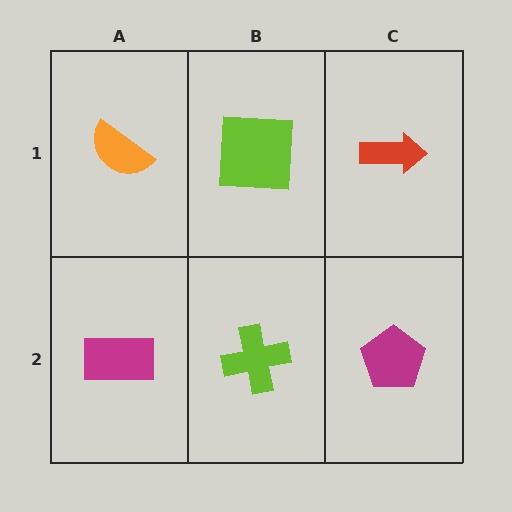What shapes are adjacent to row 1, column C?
A magenta pentagon (row 2, column C), a lime square (row 1, column B).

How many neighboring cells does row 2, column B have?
3.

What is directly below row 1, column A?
A magenta rectangle.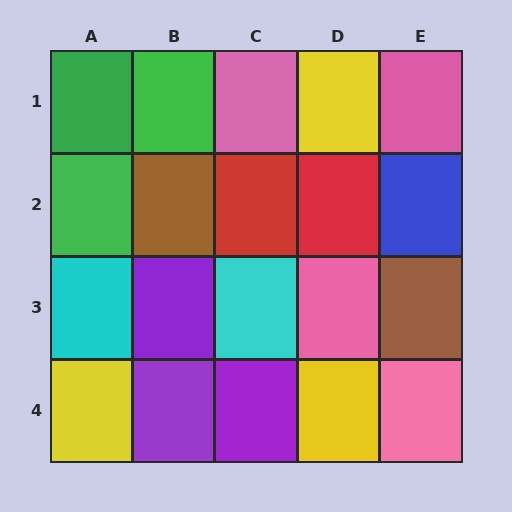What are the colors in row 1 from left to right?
Green, green, pink, yellow, pink.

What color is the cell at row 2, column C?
Red.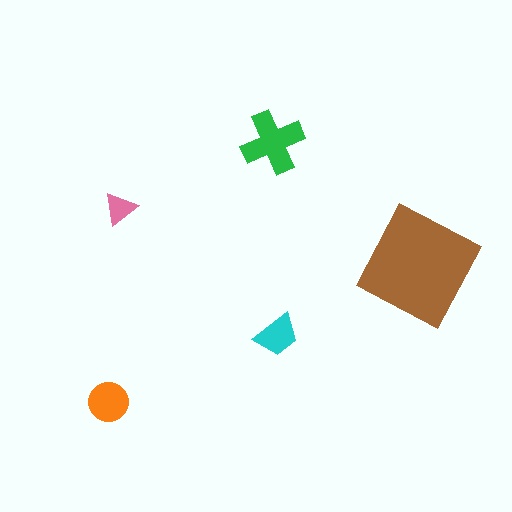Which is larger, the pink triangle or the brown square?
The brown square.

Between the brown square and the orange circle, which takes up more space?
The brown square.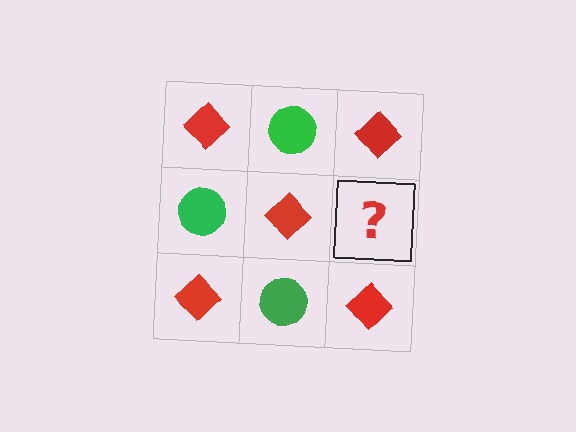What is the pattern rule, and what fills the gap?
The rule is that it alternates red diamond and green circle in a checkerboard pattern. The gap should be filled with a green circle.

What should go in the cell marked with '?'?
The missing cell should contain a green circle.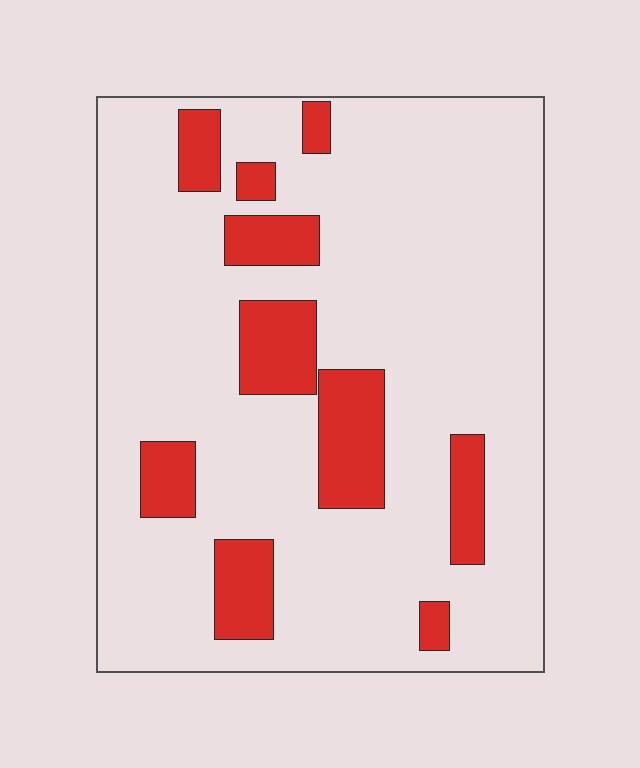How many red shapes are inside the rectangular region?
10.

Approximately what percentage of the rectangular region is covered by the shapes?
Approximately 15%.